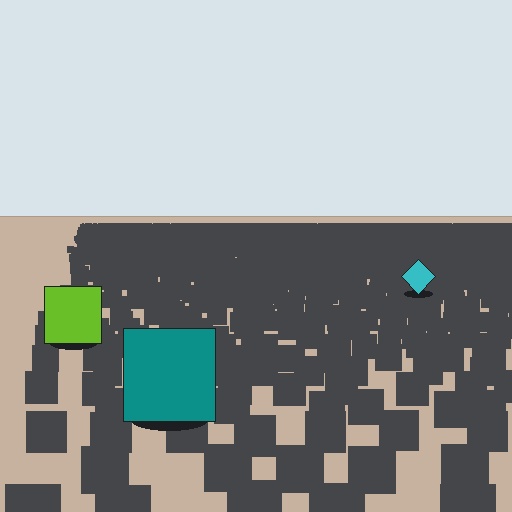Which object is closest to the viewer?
The teal square is closest. The texture marks near it are larger and more spread out.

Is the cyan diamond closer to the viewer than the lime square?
No. The lime square is closer — you can tell from the texture gradient: the ground texture is coarser near it.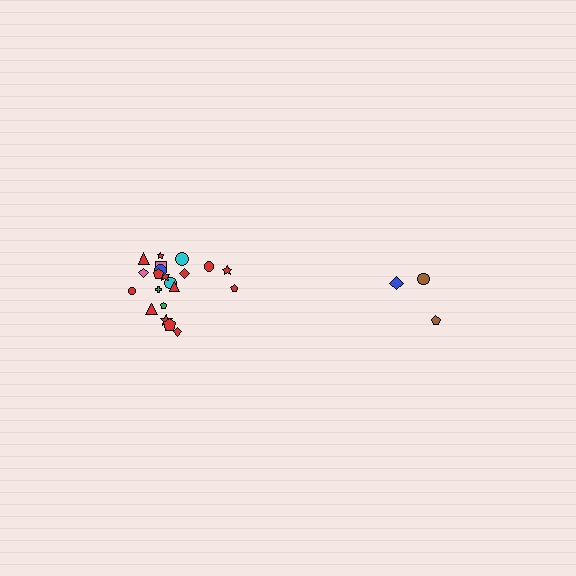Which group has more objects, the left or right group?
The left group.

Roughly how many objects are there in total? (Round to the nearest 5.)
Roughly 25 objects in total.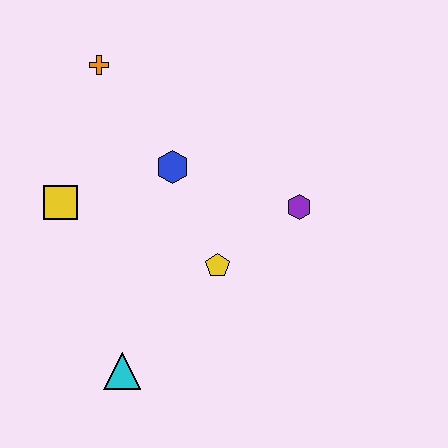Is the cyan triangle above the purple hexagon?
No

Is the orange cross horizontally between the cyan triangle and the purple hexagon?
No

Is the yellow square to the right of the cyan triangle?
No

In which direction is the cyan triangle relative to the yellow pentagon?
The cyan triangle is below the yellow pentagon.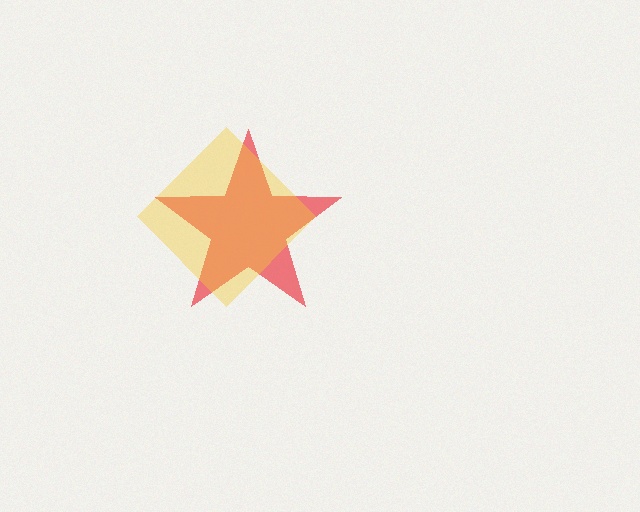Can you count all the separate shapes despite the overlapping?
Yes, there are 2 separate shapes.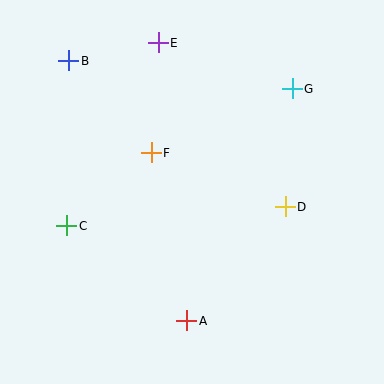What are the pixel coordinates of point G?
Point G is at (292, 89).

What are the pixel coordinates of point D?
Point D is at (285, 207).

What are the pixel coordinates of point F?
Point F is at (151, 153).